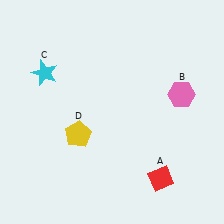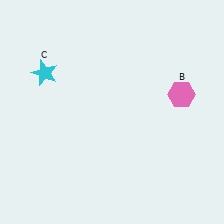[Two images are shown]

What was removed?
The red diamond (A), the yellow pentagon (D) were removed in Image 2.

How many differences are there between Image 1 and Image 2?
There are 2 differences between the two images.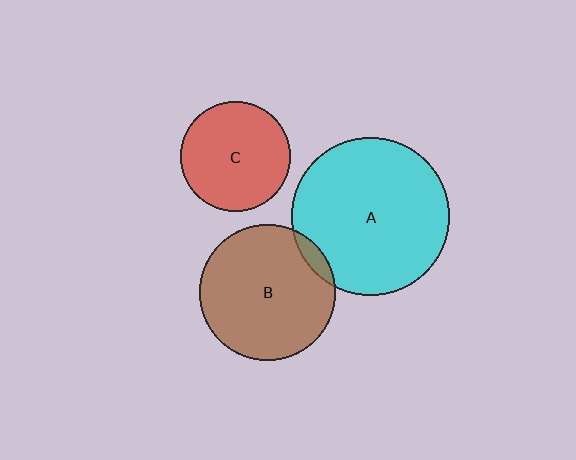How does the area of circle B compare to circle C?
Approximately 1.6 times.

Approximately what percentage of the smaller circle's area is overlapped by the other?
Approximately 5%.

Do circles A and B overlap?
Yes.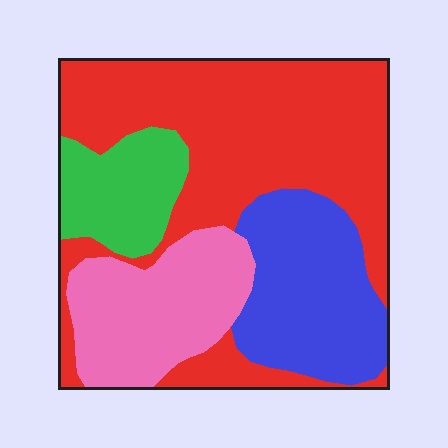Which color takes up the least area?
Green, at roughly 10%.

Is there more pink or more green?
Pink.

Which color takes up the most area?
Red, at roughly 50%.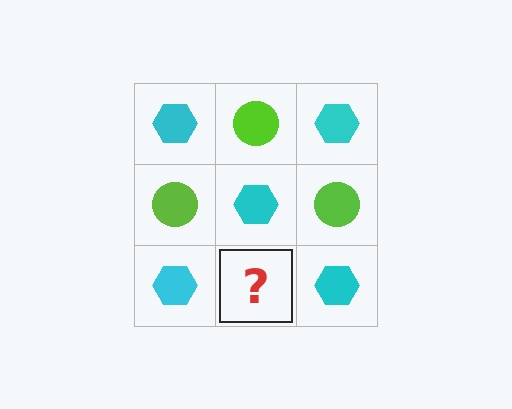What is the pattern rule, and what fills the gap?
The rule is that it alternates cyan hexagon and lime circle in a checkerboard pattern. The gap should be filled with a lime circle.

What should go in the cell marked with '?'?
The missing cell should contain a lime circle.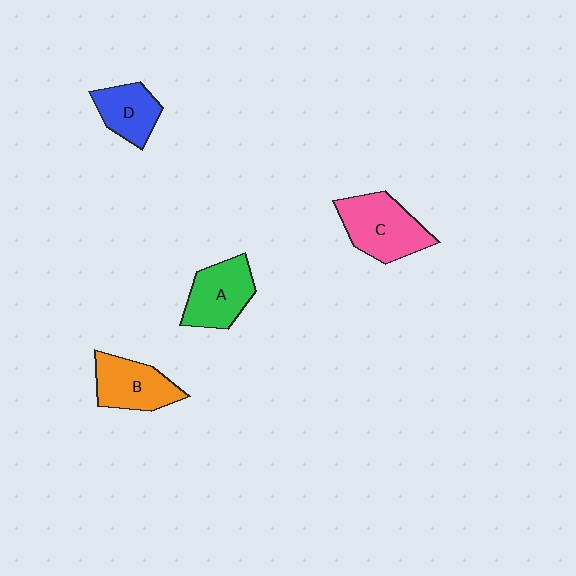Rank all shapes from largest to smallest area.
From largest to smallest: C (pink), A (green), B (orange), D (blue).